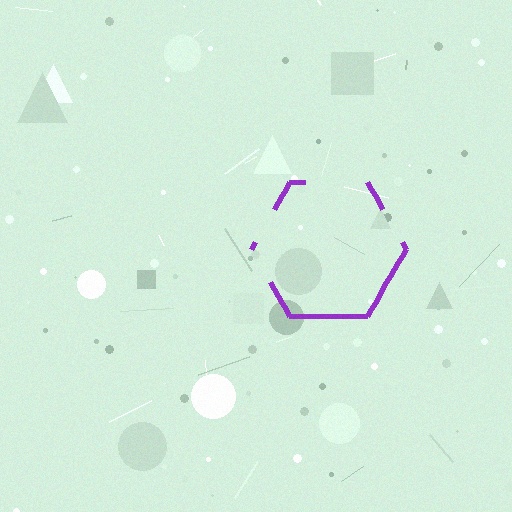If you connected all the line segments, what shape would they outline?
They would outline a hexagon.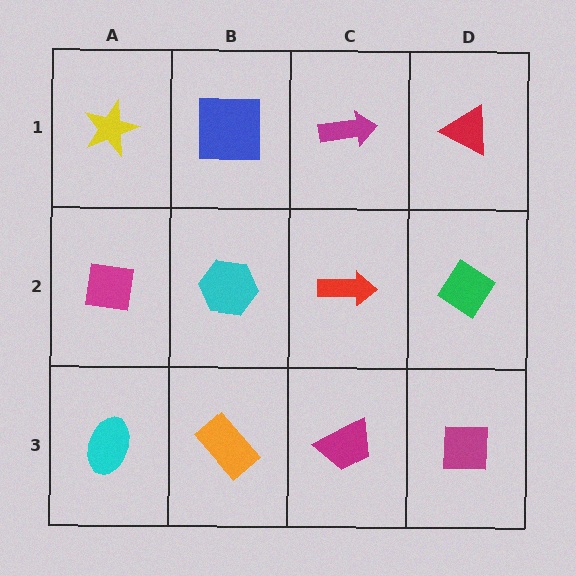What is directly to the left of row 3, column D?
A magenta trapezoid.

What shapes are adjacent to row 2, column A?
A yellow star (row 1, column A), a cyan ellipse (row 3, column A), a cyan hexagon (row 2, column B).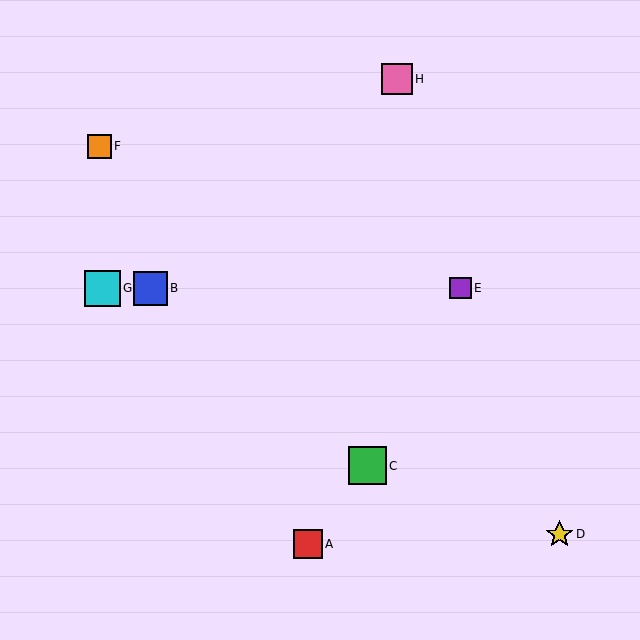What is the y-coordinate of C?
Object C is at y≈466.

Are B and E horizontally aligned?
Yes, both are at y≈288.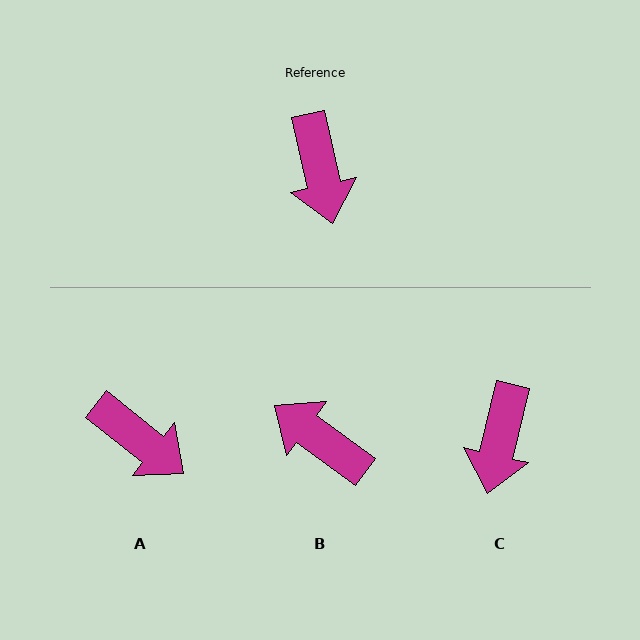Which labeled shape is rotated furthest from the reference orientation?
B, about 139 degrees away.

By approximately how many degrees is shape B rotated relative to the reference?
Approximately 139 degrees clockwise.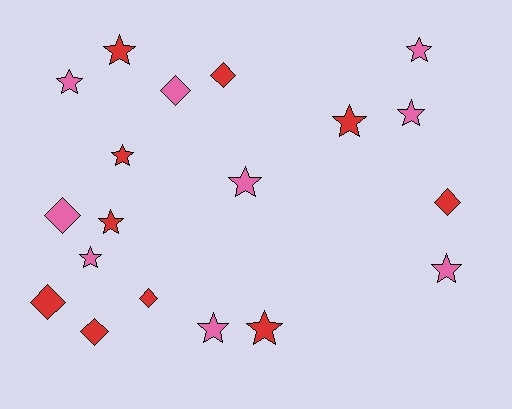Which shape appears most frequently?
Star, with 12 objects.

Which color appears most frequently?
Red, with 10 objects.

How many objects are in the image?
There are 19 objects.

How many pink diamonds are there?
There are 2 pink diamonds.